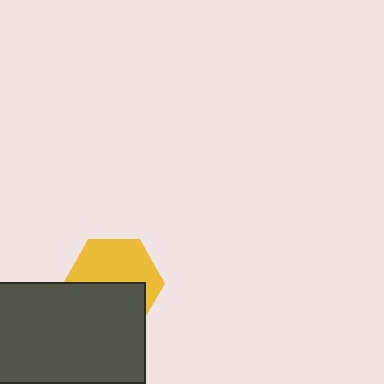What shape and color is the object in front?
The object in front is a dark gray rectangle.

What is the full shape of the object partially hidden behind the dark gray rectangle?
The partially hidden object is a yellow hexagon.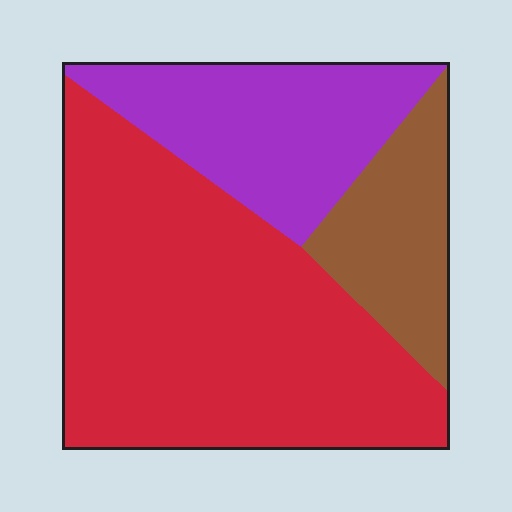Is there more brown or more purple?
Purple.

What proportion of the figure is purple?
Purple covers around 25% of the figure.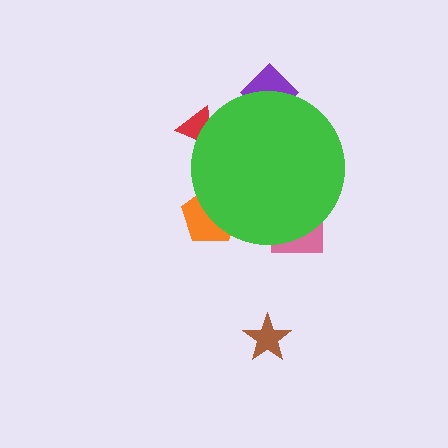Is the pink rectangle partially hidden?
Yes, the pink rectangle is partially hidden behind the green circle.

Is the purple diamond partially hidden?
Yes, the purple diamond is partially hidden behind the green circle.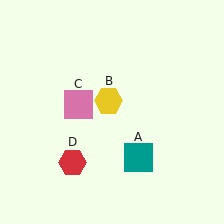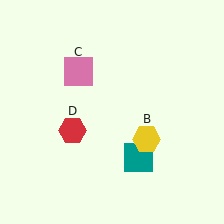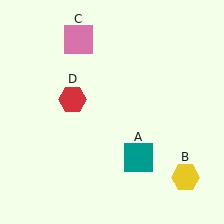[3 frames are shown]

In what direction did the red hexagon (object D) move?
The red hexagon (object D) moved up.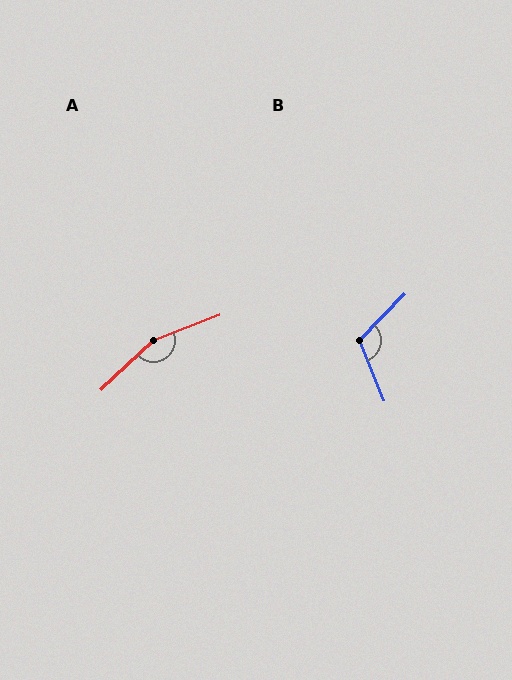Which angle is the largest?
A, at approximately 158 degrees.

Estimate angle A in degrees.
Approximately 158 degrees.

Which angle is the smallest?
B, at approximately 113 degrees.